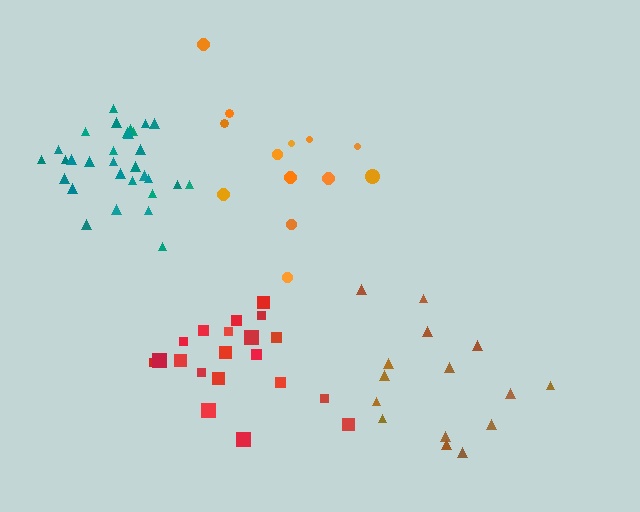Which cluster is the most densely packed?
Teal.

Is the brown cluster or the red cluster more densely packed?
Red.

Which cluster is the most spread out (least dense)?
Orange.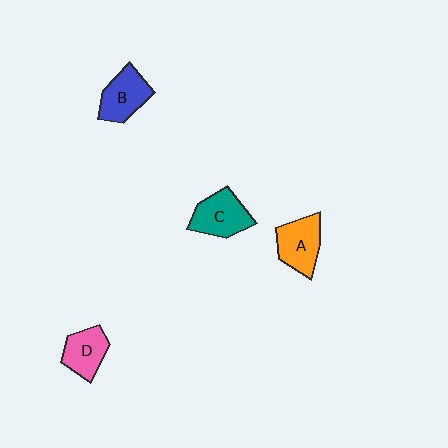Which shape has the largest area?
Shape C (teal).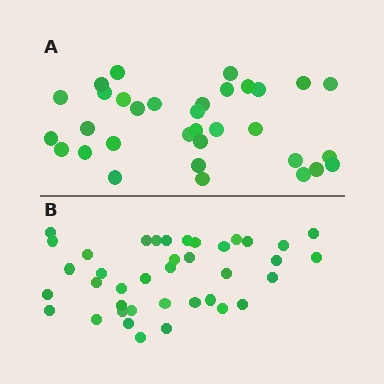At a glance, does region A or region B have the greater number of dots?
Region B (the bottom region) has more dots.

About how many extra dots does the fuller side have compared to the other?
Region B has about 6 more dots than region A.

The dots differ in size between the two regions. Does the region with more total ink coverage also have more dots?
No. Region A has more total ink coverage because its dots are larger, but region B actually contains more individual dots. Total area can be misleading — the number of items is what matters here.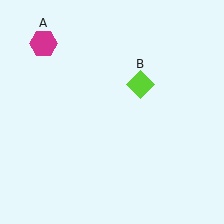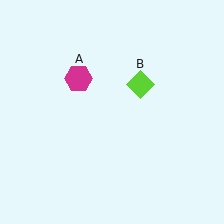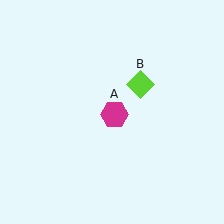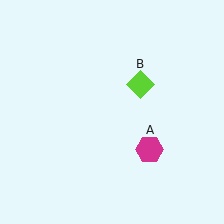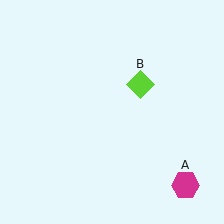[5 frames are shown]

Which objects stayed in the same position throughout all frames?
Lime diamond (object B) remained stationary.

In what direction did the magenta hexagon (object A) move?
The magenta hexagon (object A) moved down and to the right.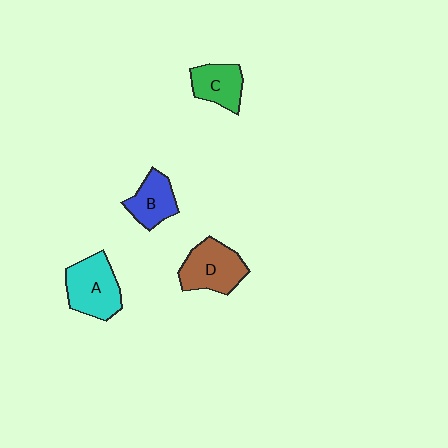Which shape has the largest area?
Shape A (cyan).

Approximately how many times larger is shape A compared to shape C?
Approximately 1.4 times.